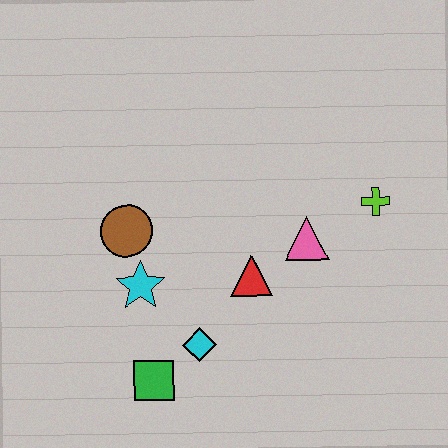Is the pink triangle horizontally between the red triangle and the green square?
No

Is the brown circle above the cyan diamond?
Yes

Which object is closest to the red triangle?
The pink triangle is closest to the red triangle.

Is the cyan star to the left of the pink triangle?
Yes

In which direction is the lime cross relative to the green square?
The lime cross is to the right of the green square.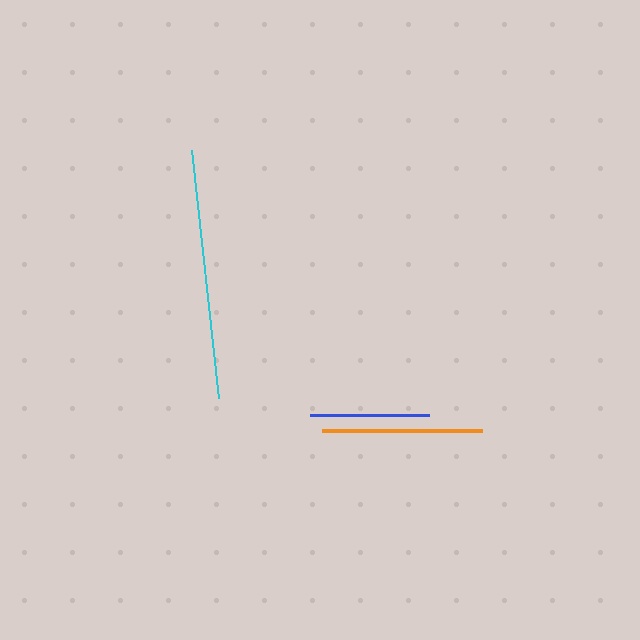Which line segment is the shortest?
The blue line is the shortest at approximately 119 pixels.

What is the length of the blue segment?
The blue segment is approximately 119 pixels long.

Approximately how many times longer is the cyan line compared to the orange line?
The cyan line is approximately 1.6 times the length of the orange line.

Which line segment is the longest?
The cyan line is the longest at approximately 249 pixels.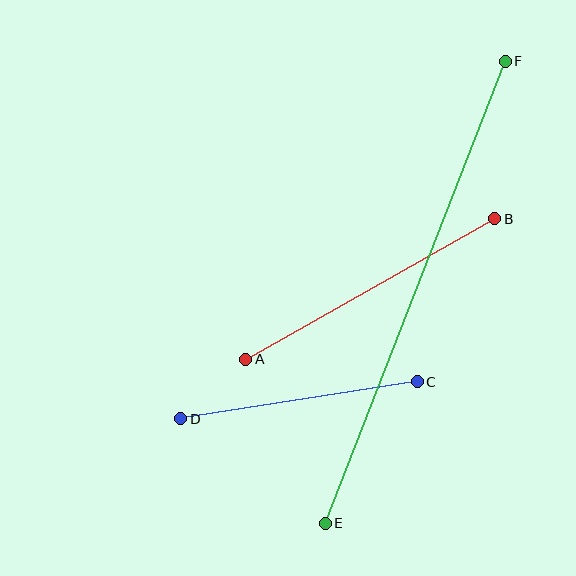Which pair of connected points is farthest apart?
Points E and F are farthest apart.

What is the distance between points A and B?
The distance is approximately 286 pixels.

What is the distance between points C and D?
The distance is approximately 240 pixels.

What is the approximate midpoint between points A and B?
The midpoint is at approximately (370, 289) pixels.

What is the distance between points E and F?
The distance is approximately 495 pixels.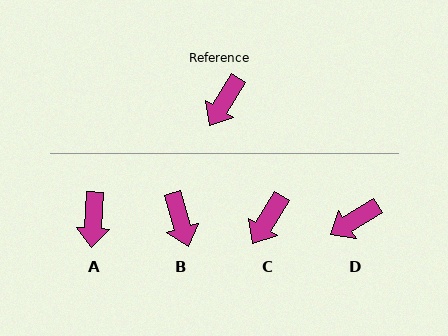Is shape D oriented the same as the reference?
No, it is off by about 26 degrees.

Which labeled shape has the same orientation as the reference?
C.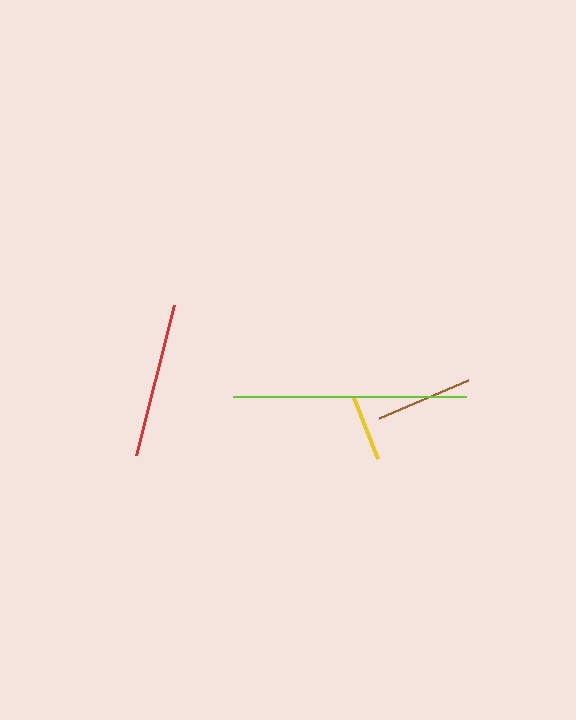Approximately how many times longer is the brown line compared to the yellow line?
The brown line is approximately 1.5 times the length of the yellow line.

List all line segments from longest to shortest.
From longest to shortest: lime, red, brown, yellow.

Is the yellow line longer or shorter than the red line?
The red line is longer than the yellow line.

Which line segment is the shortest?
The yellow line is the shortest at approximately 66 pixels.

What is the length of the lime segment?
The lime segment is approximately 233 pixels long.